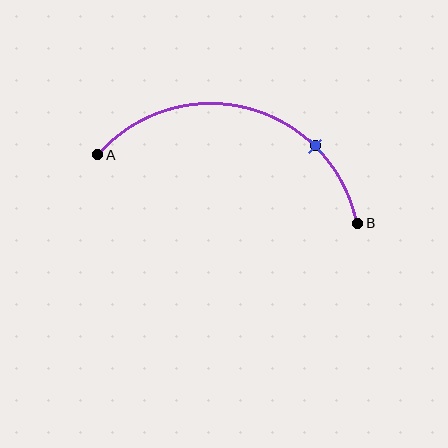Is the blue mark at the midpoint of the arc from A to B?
No. The blue mark lies on the arc but is closer to endpoint B. The arc midpoint would be at the point on the curve equidistant along the arc from both A and B.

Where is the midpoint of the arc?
The arc midpoint is the point on the curve farthest from the straight line joining A and B. It sits above that line.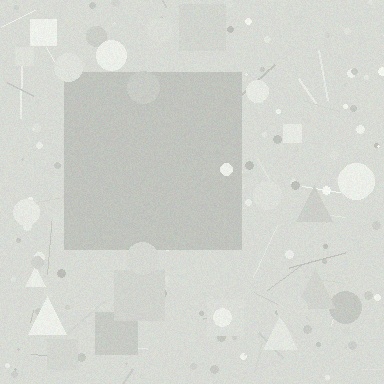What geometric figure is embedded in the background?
A square is embedded in the background.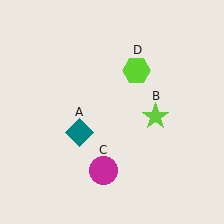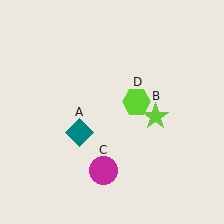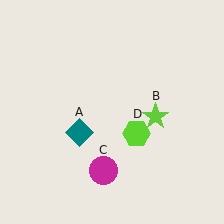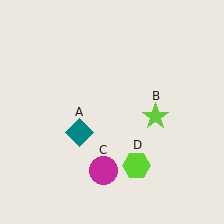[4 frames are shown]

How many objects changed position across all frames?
1 object changed position: lime hexagon (object D).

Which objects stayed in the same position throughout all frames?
Teal diamond (object A) and lime star (object B) and magenta circle (object C) remained stationary.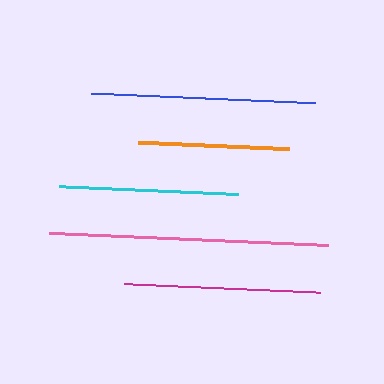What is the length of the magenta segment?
The magenta segment is approximately 196 pixels long.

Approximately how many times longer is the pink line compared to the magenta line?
The pink line is approximately 1.4 times the length of the magenta line.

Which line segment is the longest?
The pink line is the longest at approximately 279 pixels.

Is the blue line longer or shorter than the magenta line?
The blue line is longer than the magenta line.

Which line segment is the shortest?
The orange line is the shortest at approximately 152 pixels.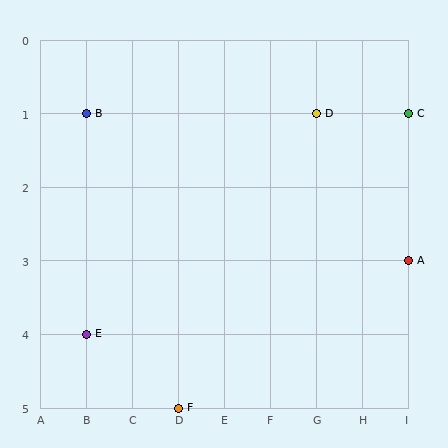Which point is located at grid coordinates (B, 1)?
Point B is at (B, 1).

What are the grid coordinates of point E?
Point E is at grid coordinates (B, 4).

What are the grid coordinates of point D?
Point D is at grid coordinates (G, 1).